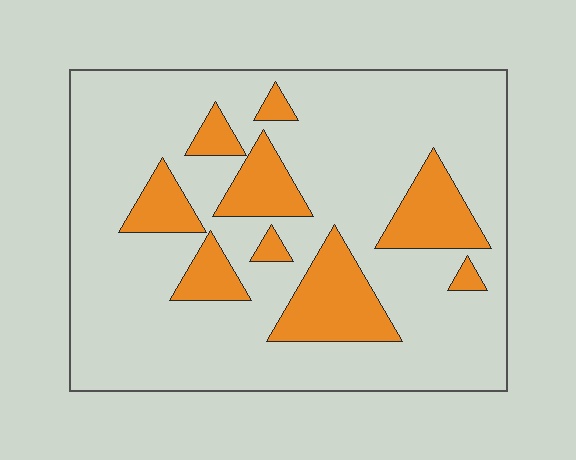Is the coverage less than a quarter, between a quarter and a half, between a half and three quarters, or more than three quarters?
Less than a quarter.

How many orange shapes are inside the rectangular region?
9.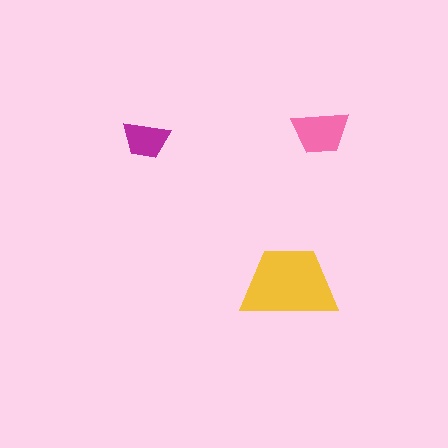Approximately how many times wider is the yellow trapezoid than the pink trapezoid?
About 1.5 times wider.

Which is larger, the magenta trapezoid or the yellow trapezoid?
The yellow one.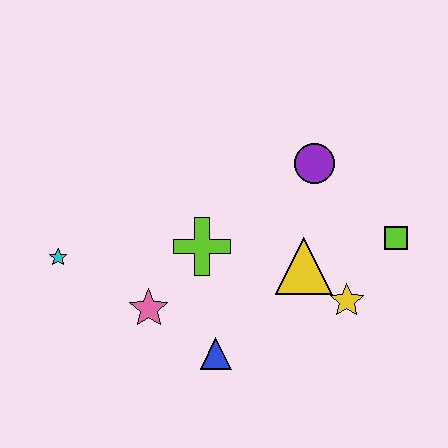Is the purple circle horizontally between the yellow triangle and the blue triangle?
No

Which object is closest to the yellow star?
The yellow triangle is closest to the yellow star.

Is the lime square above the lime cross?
Yes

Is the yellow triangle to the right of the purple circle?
No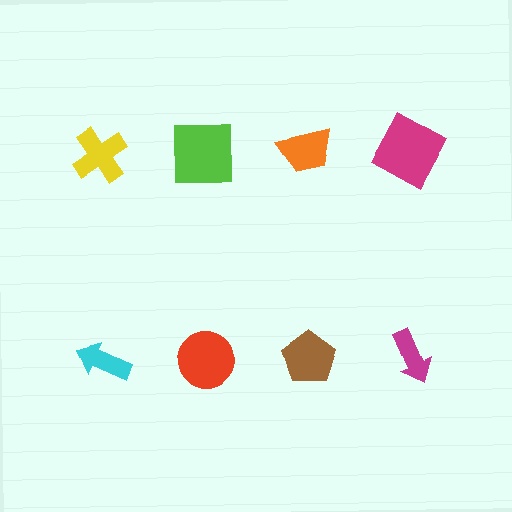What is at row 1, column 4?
A magenta square.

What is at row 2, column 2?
A red circle.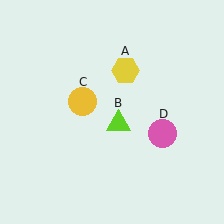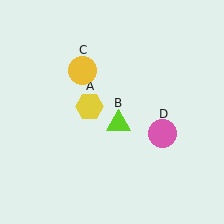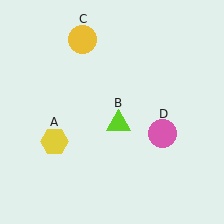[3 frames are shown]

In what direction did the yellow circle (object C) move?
The yellow circle (object C) moved up.